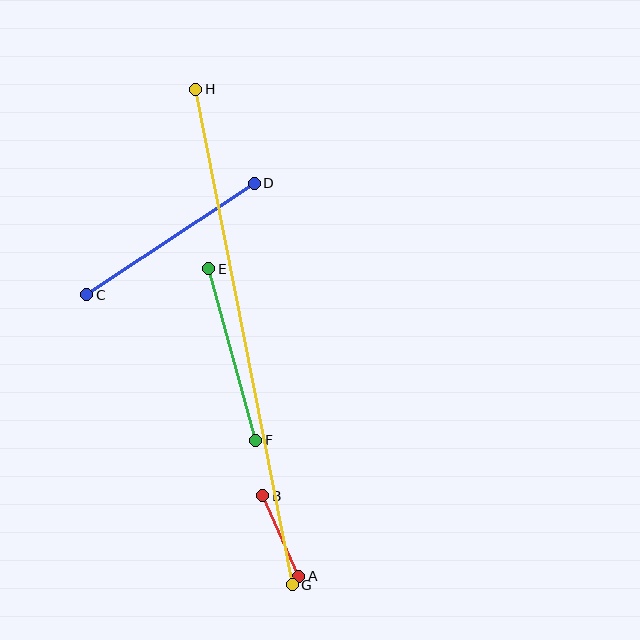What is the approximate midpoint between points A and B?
The midpoint is at approximately (281, 536) pixels.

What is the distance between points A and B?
The distance is approximately 88 pixels.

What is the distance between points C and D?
The distance is approximately 201 pixels.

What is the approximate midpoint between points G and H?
The midpoint is at approximately (244, 337) pixels.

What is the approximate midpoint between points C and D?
The midpoint is at approximately (170, 239) pixels.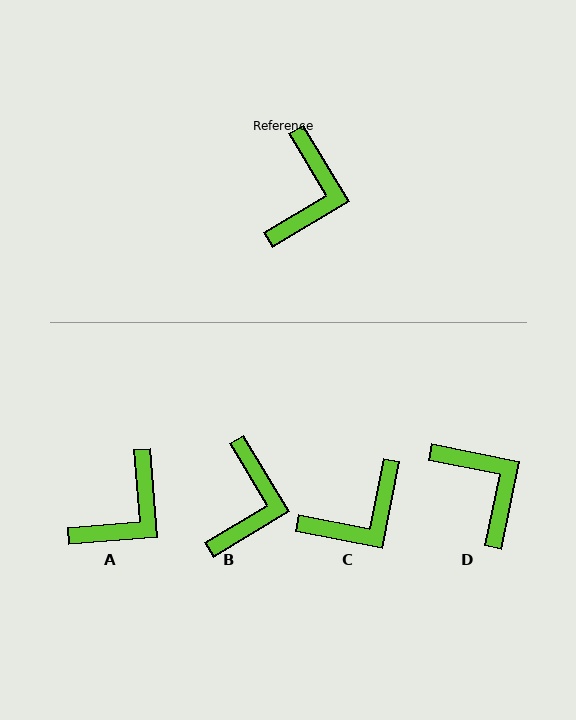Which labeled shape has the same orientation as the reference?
B.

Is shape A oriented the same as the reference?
No, it is off by about 26 degrees.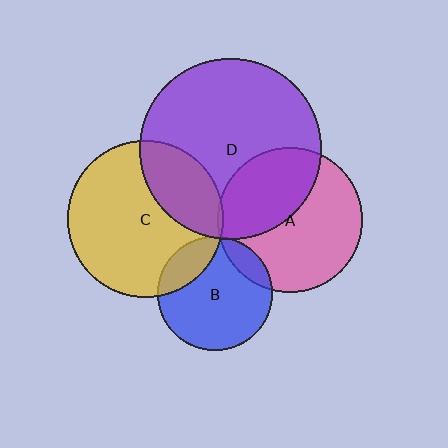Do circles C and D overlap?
Yes.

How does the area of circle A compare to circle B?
Approximately 1.6 times.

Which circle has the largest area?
Circle D (purple).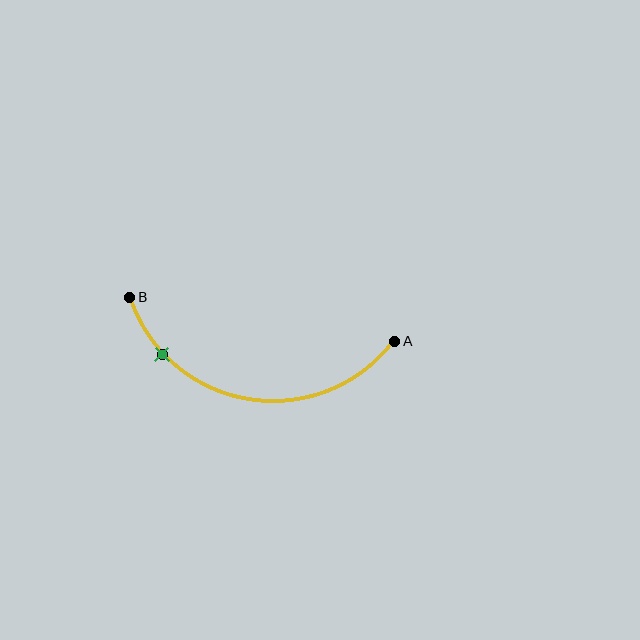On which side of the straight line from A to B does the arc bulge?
The arc bulges below the straight line connecting A and B.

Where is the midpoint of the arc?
The arc midpoint is the point on the curve farthest from the straight line joining A and B. It sits below that line.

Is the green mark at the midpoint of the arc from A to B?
No. The green mark lies on the arc but is closer to endpoint B. The arc midpoint would be at the point on the curve equidistant along the arc from both A and B.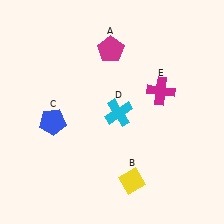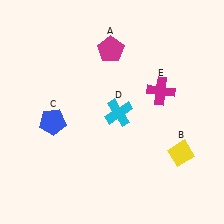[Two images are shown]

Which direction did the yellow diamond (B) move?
The yellow diamond (B) moved right.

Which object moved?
The yellow diamond (B) moved right.